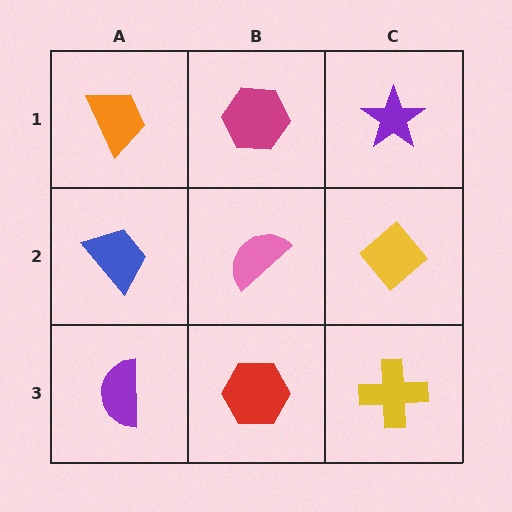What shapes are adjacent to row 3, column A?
A blue trapezoid (row 2, column A), a red hexagon (row 3, column B).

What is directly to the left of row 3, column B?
A purple semicircle.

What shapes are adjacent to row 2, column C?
A purple star (row 1, column C), a yellow cross (row 3, column C), a pink semicircle (row 2, column B).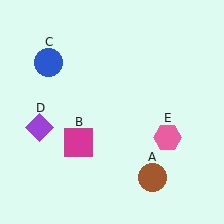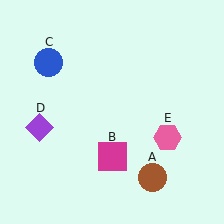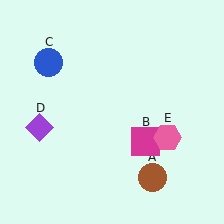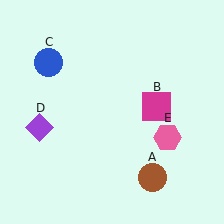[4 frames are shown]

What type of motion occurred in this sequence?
The magenta square (object B) rotated counterclockwise around the center of the scene.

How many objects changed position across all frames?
1 object changed position: magenta square (object B).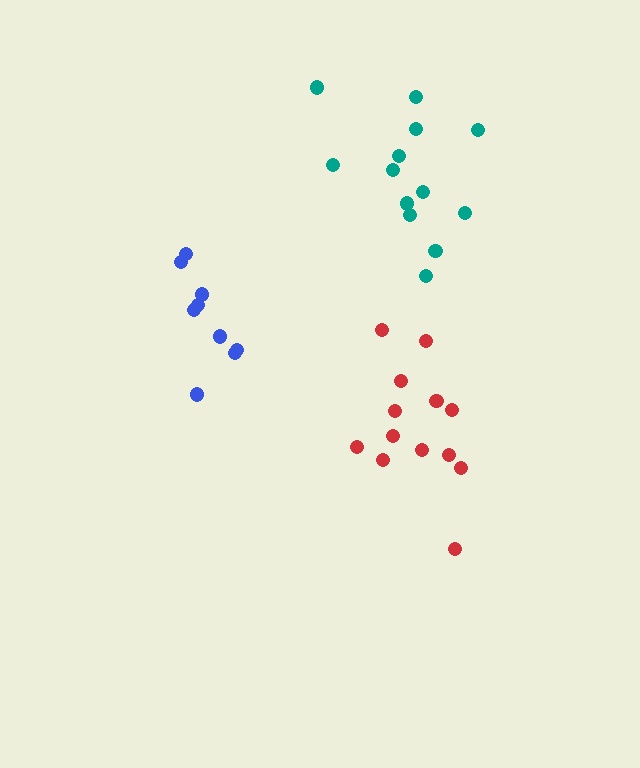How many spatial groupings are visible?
There are 3 spatial groupings.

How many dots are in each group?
Group 1: 13 dots, Group 2: 9 dots, Group 3: 13 dots (35 total).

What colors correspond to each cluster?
The clusters are colored: teal, blue, red.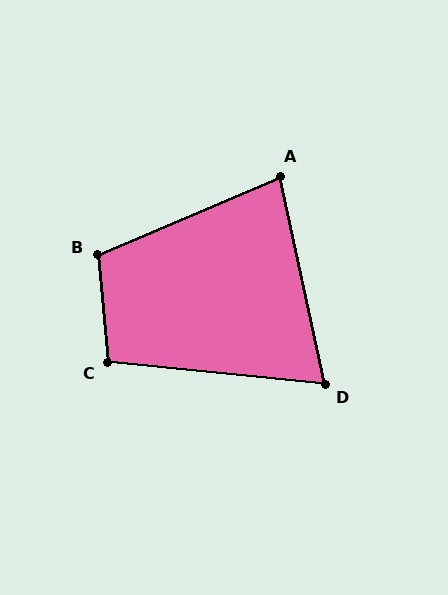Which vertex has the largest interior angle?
B, at approximately 108 degrees.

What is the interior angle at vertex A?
Approximately 79 degrees (acute).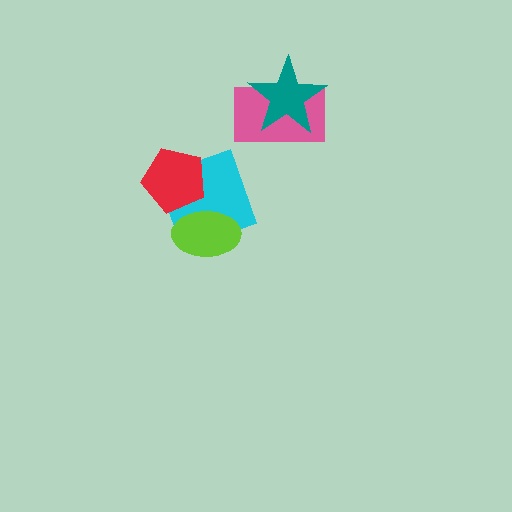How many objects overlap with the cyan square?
2 objects overlap with the cyan square.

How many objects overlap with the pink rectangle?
1 object overlaps with the pink rectangle.